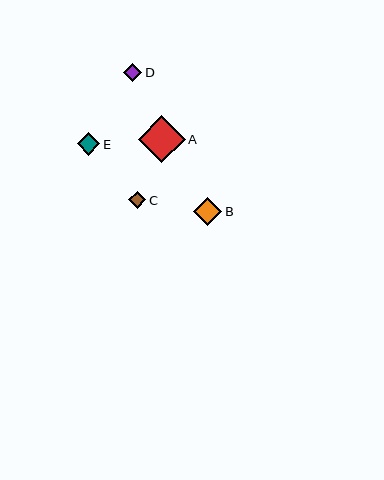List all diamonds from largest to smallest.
From largest to smallest: A, B, E, D, C.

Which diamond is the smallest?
Diamond C is the smallest with a size of approximately 17 pixels.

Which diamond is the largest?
Diamond A is the largest with a size of approximately 47 pixels.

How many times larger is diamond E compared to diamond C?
Diamond E is approximately 1.3 times the size of diamond C.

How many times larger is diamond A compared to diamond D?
Diamond A is approximately 2.6 times the size of diamond D.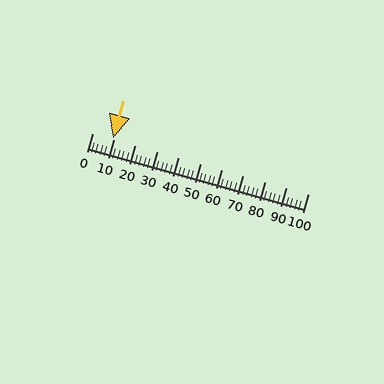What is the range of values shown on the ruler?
The ruler shows values from 0 to 100.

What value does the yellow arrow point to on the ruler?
The yellow arrow points to approximately 9.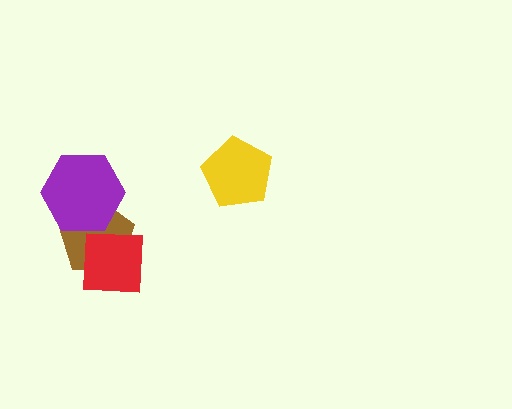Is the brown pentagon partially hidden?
Yes, it is partially covered by another shape.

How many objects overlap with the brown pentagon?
2 objects overlap with the brown pentagon.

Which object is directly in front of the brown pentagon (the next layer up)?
The purple hexagon is directly in front of the brown pentagon.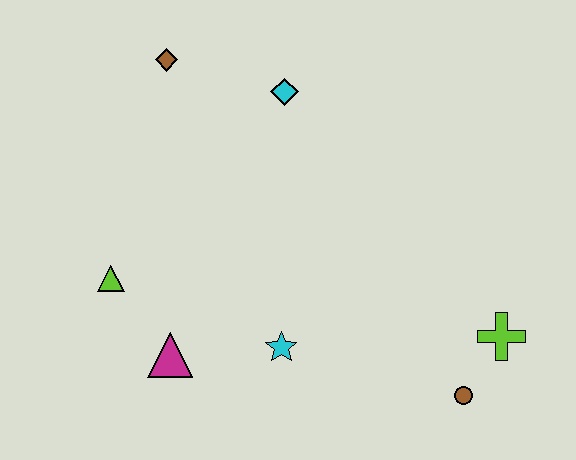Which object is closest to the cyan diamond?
The brown diamond is closest to the cyan diamond.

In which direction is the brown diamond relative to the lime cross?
The brown diamond is to the left of the lime cross.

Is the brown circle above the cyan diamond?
No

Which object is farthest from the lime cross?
The brown diamond is farthest from the lime cross.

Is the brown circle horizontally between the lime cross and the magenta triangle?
Yes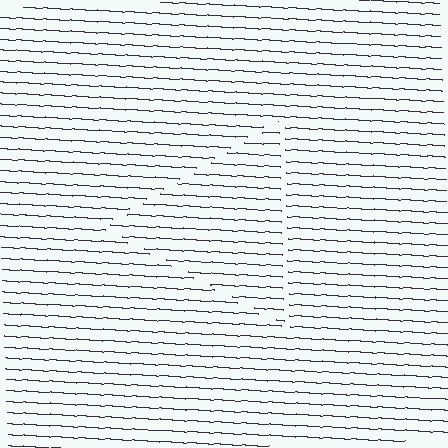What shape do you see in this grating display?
An illusory triangle. The interior of the shape contains the same grating, shifted by half a period — the contour is defined by the phase discontinuity where line-ends from the inner and outer gratings abut.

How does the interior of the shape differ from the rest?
The interior of the shape contains the same grating, shifted by half a period — the contour is defined by the phase discontinuity where line-ends from the inner and outer gratings abut.